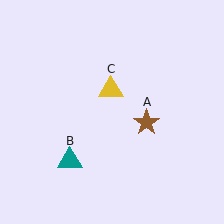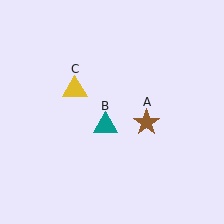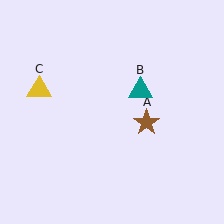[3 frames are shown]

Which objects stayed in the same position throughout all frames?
Brown star (object A) remained stationary.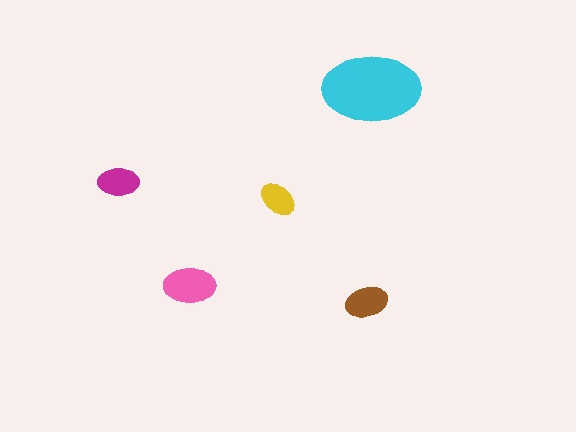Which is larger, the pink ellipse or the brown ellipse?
The pink one.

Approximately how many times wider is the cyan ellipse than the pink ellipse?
About 2 times wider.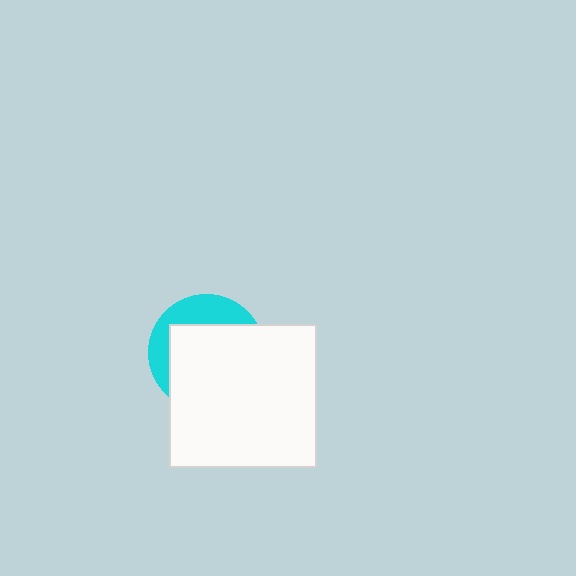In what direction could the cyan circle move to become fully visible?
The cyan circle could move toward the upper-left. That would shift it out from behind the white rectangle entirely.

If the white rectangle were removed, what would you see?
You would see the complete cyan circle.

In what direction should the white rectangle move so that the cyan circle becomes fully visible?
The white rectangle should move toward the lower-right. That is the shortest direction to clear the overlap and leave the cyan circle fully visible.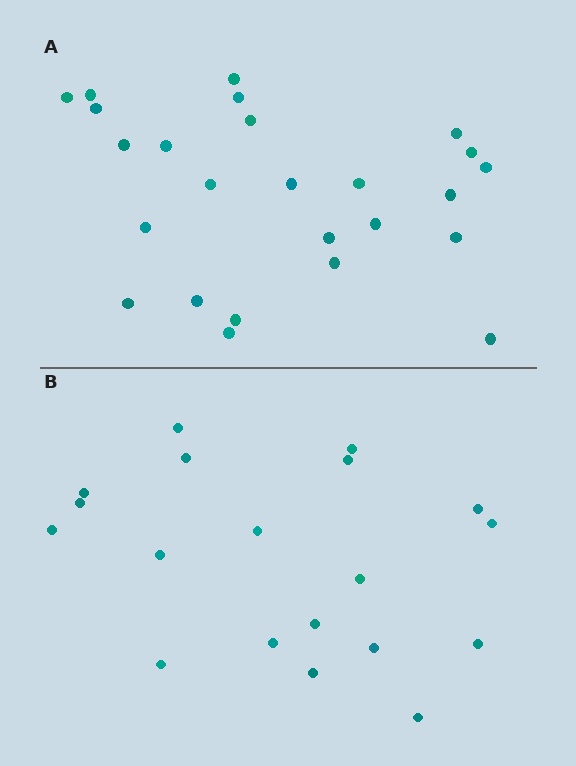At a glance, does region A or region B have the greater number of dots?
Region A (the top region) has more dots.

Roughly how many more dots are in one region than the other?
Region A has about 6 more dots than region B.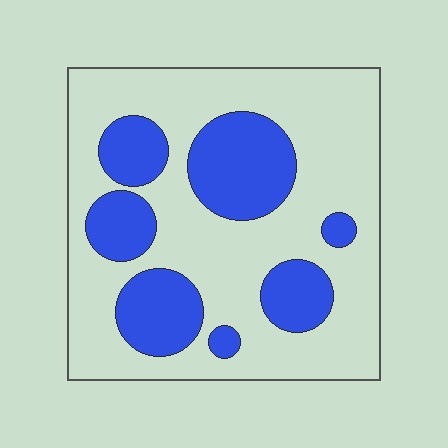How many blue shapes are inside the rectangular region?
7.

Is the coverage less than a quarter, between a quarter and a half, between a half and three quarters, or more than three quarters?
Between a quarter and a half.